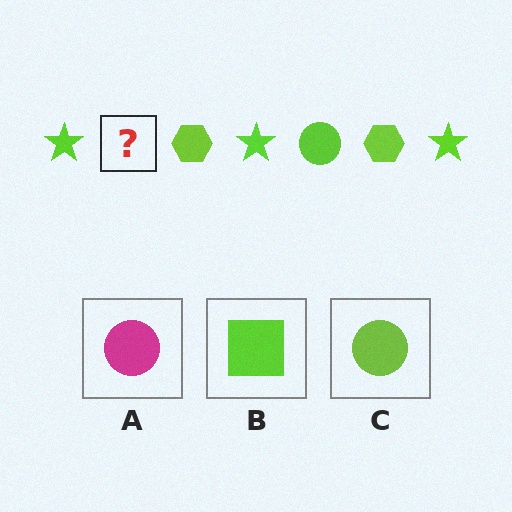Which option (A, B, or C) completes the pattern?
C.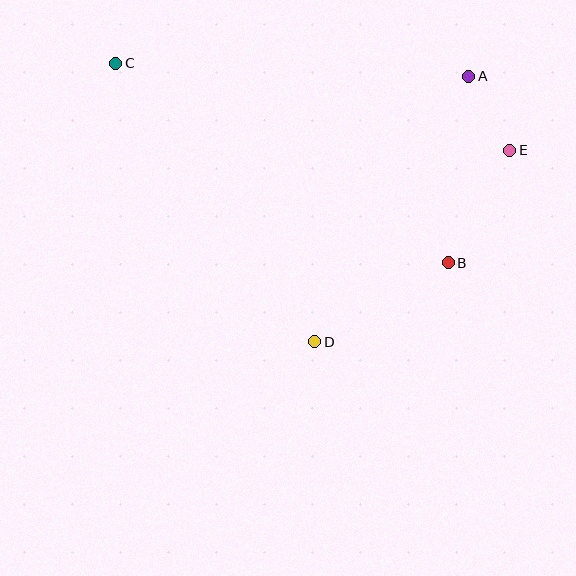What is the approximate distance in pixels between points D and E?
The distance between D and E is approximately 273 pixels.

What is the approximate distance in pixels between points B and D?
The distance between B and D is approximately 155 pixels.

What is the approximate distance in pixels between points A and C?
The distance between A and C is approximately 353 pixels.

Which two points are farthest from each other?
Points C and E are farthest from each other.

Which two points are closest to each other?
Points A and E are closest to each other.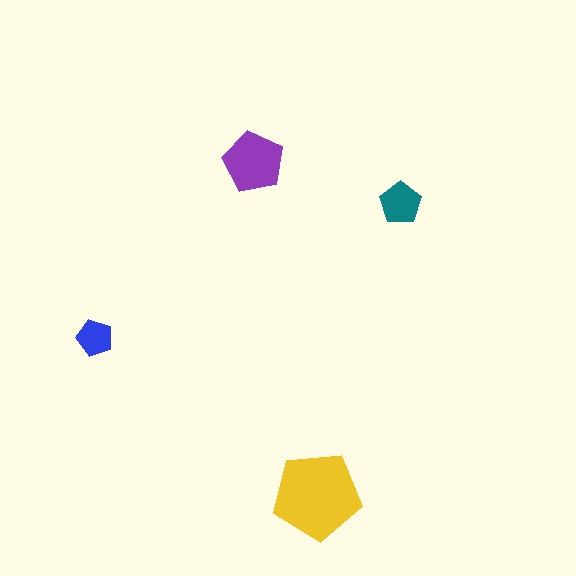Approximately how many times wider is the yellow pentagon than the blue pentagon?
About 2.5 times wider.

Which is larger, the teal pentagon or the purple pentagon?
The purple one.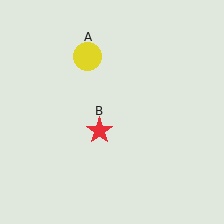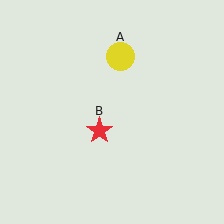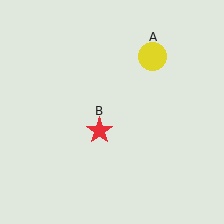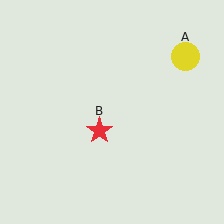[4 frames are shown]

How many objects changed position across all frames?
1 object changed position: yellow circle (object A).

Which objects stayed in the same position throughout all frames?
Red star (object B) remained stationary.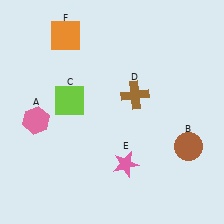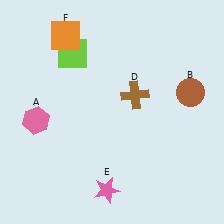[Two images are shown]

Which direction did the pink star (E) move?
The pink star (E) moved down.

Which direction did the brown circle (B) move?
The brown circle (B) moved up.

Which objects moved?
The objects that moved are: the brown circle (B), the lime square (C), the pink star (E).